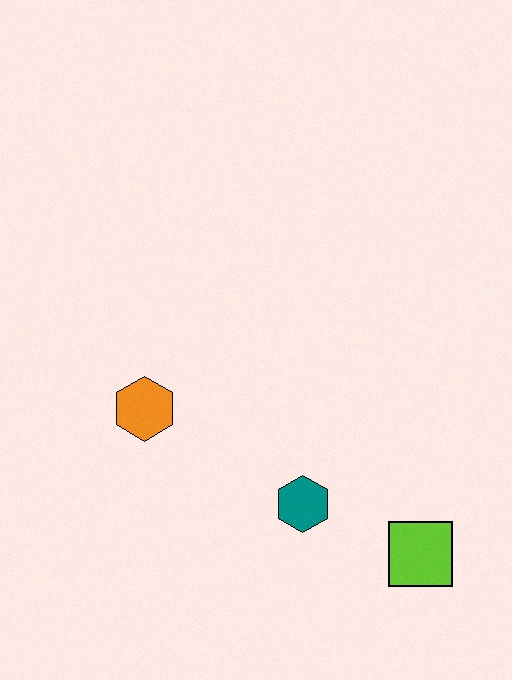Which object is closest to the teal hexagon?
The lime square is closest to the teal hexagon.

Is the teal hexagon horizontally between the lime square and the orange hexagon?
Yes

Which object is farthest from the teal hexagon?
The orange hexagon is farthest from the teal hexagon.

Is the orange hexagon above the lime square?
Yes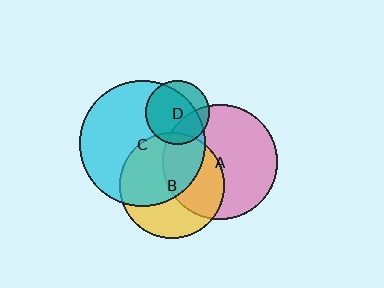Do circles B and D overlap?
Yes.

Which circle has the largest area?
Circle C (cyan).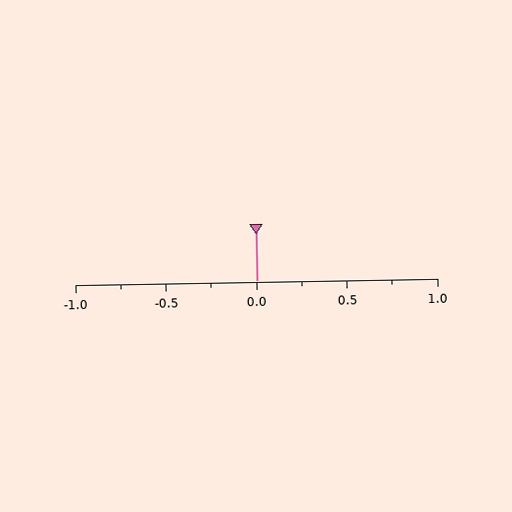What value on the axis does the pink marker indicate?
The marker indicates approximately 0.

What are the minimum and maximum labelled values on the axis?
The axis runs from -1.0 to 1.0.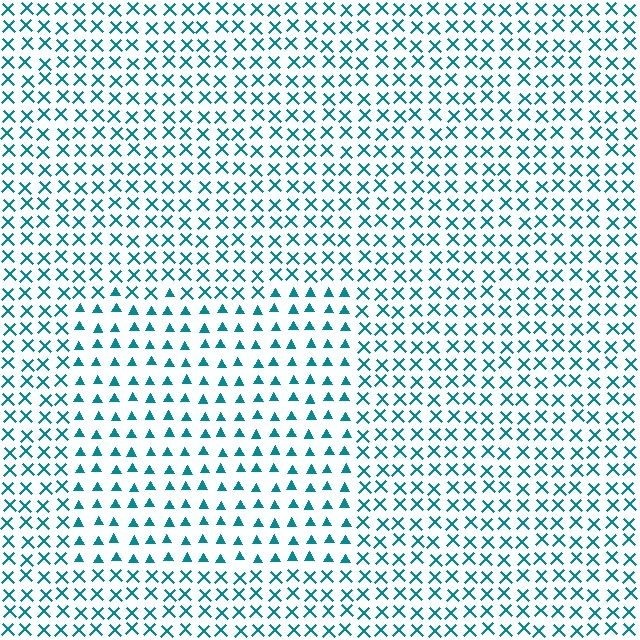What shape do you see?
I see a rectangle.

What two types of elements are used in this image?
The image uses triangles inside the rectangle region and X marks outside it.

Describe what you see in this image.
The image is filled with small teal elements arranged in a uniform grid. A rectangle-shaped region contains triangles, while the surrounding area contains X marks. The boundary is defined purely by the change in element shape.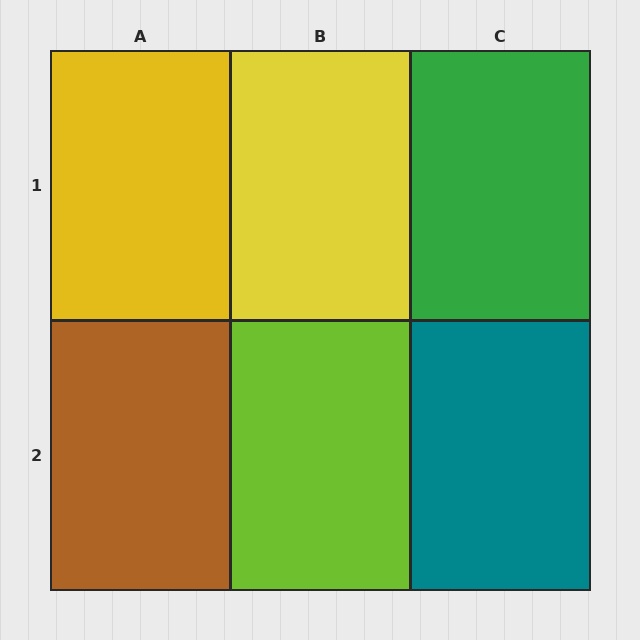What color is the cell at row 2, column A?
Brown.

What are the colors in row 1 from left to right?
Yellow, yellow, green.